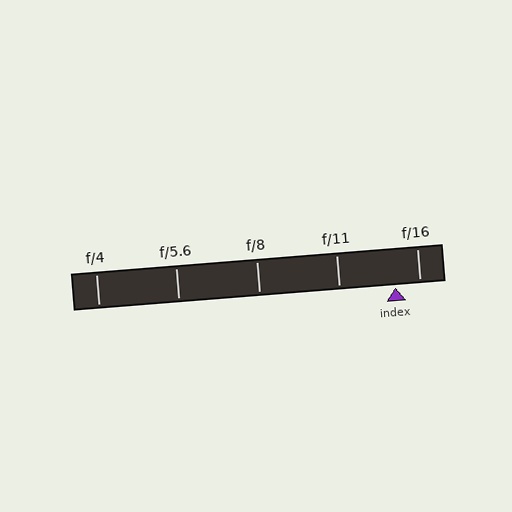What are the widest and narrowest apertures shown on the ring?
The widest aperture shown is f/4 and the narrowest is f/16.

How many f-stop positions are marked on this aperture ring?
There are 5 f-stop positions marked.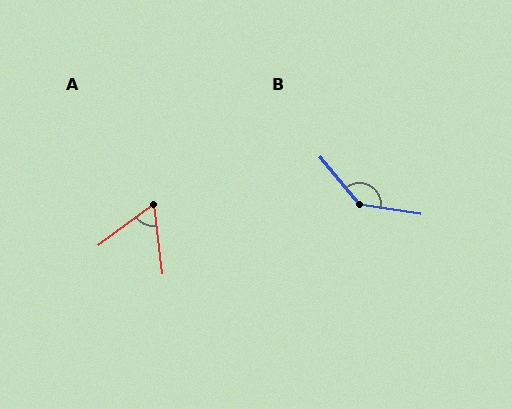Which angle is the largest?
B, at approximately 138 degrees.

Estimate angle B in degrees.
Approximately 138 degrees.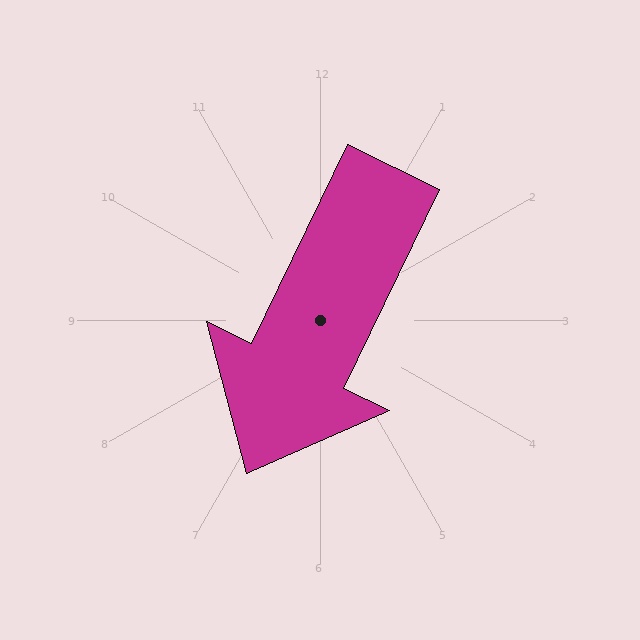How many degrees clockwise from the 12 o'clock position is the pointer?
Approximately 206 degrees.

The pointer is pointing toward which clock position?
Roughly 7 o'clock.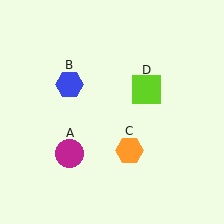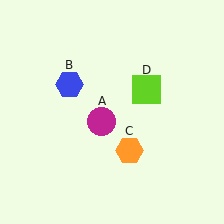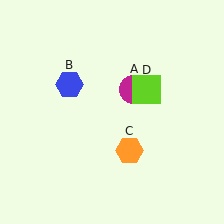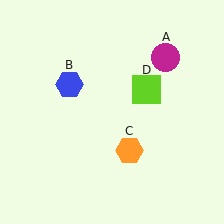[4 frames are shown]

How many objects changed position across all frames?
1 object changed position: magenta circle (object A).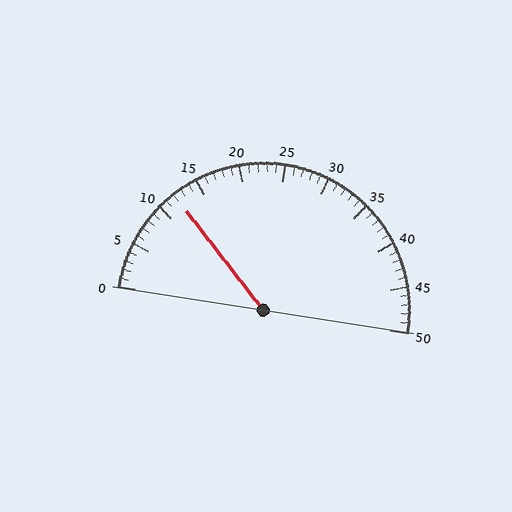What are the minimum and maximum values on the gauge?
The gauge ranges from 0 to 50.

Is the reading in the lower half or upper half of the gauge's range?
The reading is in the lower half of the range (0 to 50).